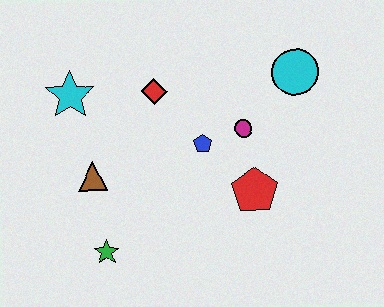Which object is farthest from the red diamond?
The green star is farthest from the red diamond.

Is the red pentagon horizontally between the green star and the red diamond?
No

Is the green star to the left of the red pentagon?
Yes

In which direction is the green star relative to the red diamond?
The green star is below the red diamond.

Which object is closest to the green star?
The brown triangle is closest to the green star.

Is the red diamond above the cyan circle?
No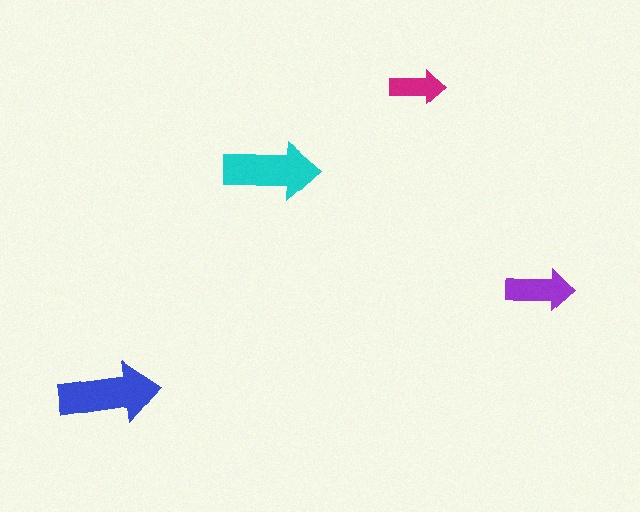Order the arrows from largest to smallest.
the blue one, the cyan one, the purple one, the magenta one.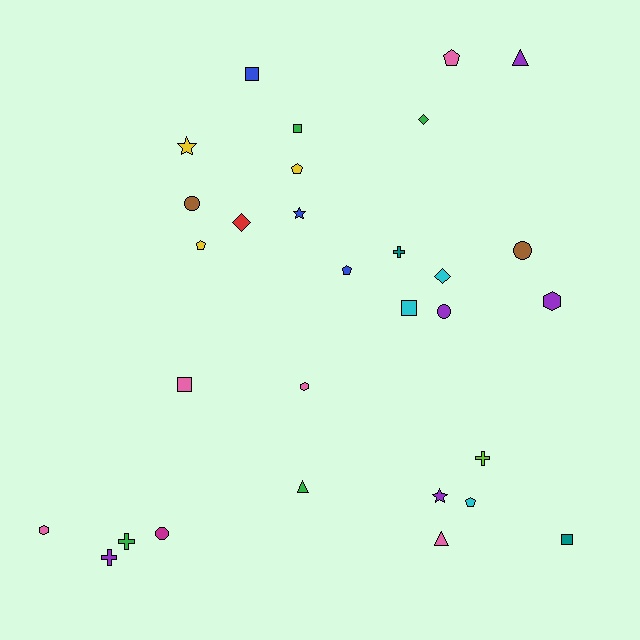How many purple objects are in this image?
There are 5 purple objects.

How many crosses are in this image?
There are 4 crosses.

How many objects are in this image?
There are 30 objects.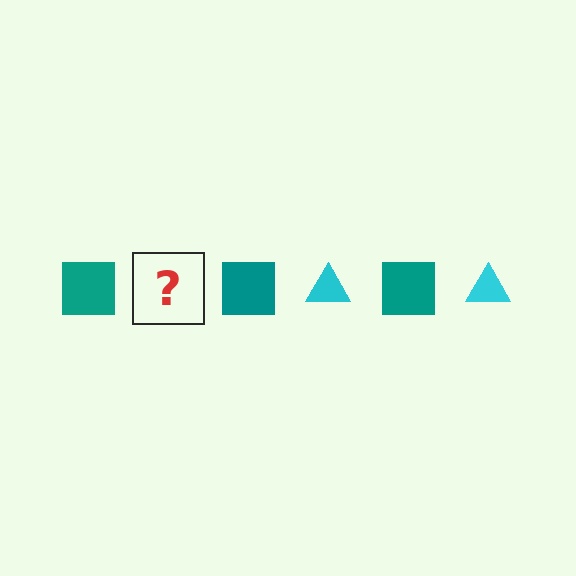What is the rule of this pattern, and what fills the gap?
The rule is that the pattern alternates between teal square and cyan triangle. The gap should be filled with a cyan triangle.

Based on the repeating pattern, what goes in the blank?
The blank should be a cyan triangle.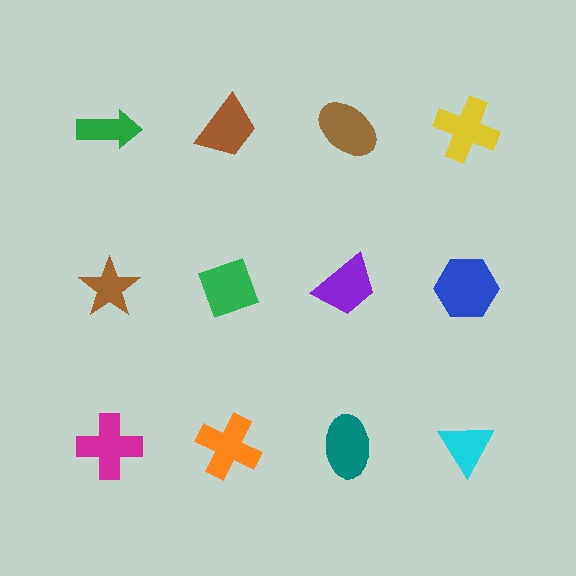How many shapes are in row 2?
4 shapes.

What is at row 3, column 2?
An orange cross.